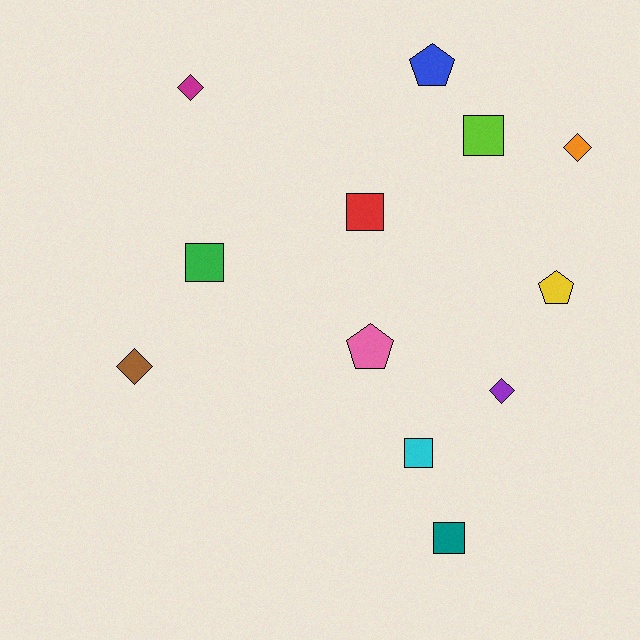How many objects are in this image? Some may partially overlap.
There are 12 objects.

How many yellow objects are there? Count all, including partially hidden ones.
There is 1 yellow object.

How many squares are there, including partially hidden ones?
There are 5 squares.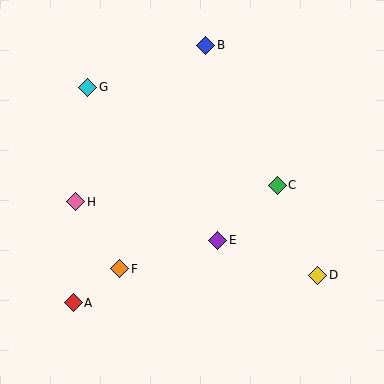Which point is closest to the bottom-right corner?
Point D is closest to the bottom-right corner.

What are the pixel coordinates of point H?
Point H is at (76, 202).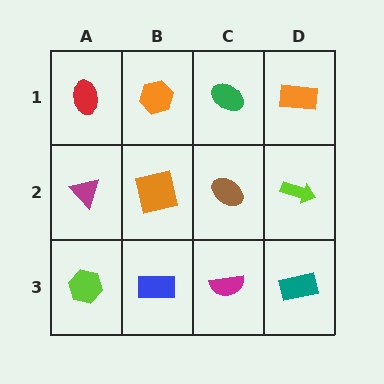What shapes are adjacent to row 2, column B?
An orange hexagon (row 1, column B), a blue rectangle (row 3, column B), a magenta triangle (row 2, column A), a brown ellipse (row 2, column C).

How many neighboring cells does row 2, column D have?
3.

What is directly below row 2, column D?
A teal rectangle.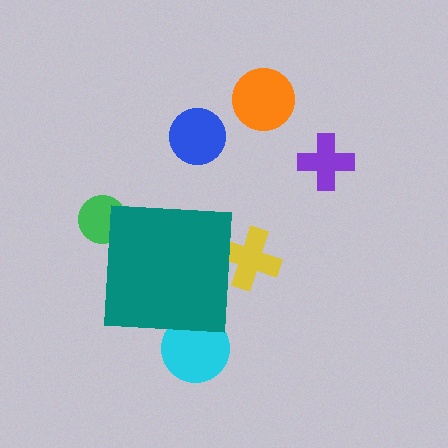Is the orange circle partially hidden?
No, the orange circle is fully visible.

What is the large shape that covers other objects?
A teal square.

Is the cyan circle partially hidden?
Yes, the cyan circle is partially hidden behind the teal square.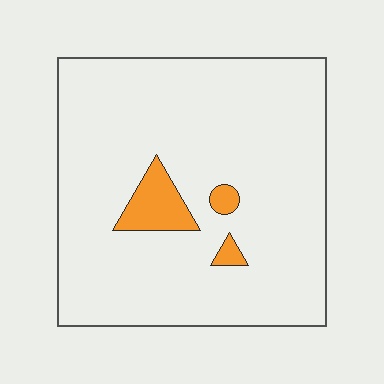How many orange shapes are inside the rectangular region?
3.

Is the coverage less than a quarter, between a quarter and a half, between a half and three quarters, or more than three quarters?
Less than a quarter.